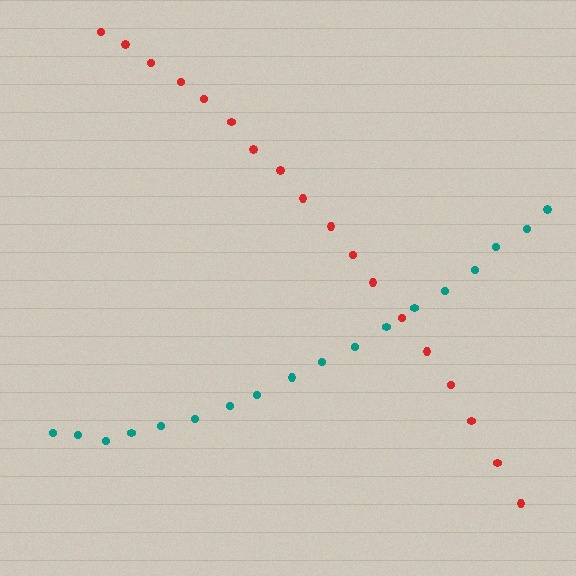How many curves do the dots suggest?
There are 2 distinct paths.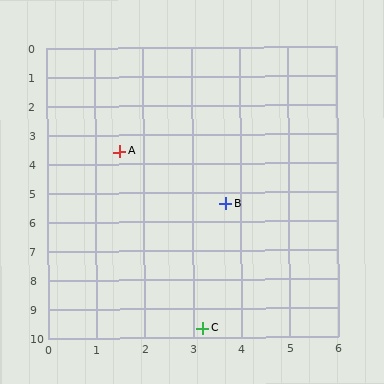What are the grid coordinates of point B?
Point B is at approximately (3.7, 5.4).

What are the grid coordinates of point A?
Point A is at approximately (1.5, 3.6).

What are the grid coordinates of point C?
Point C is at approximately (3.2, 9.7).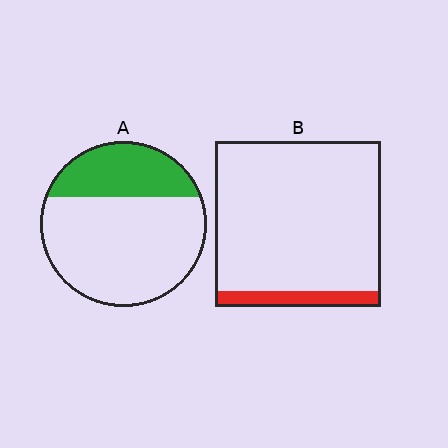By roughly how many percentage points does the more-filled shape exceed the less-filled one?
By roughly 20 percentage points (A over B).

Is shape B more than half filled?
No.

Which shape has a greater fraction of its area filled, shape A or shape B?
Shape A.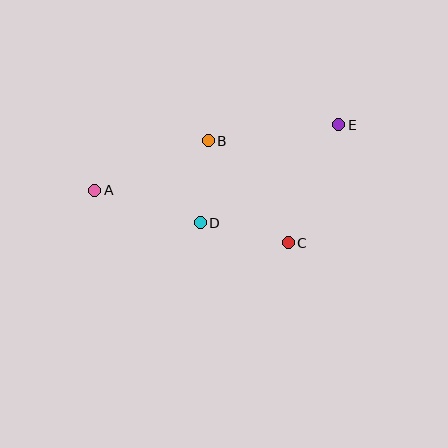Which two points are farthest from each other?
Points A and E are farthest from each other.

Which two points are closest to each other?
Points B and D are closest to each other.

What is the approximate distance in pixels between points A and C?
The distance between A and C is approximately 200 pixels.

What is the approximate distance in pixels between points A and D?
The distance between A and D is approximately 110 pixels.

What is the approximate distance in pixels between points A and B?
The distance between A and B is approximately 124 pixels.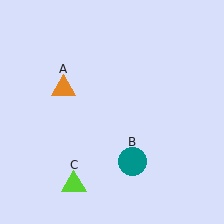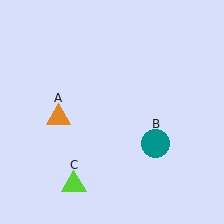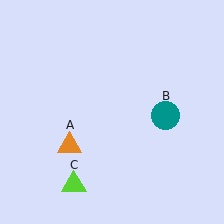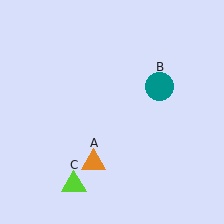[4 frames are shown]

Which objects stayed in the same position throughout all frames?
Lime triangle (object C) remained stationary.